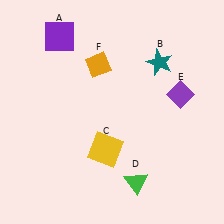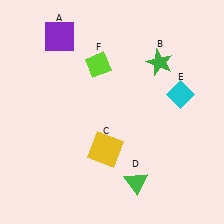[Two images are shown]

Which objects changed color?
B changed from teal to green. E changed from purple to cyan. F changed from orange to lime.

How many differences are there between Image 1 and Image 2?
There are 3 differences between the two images.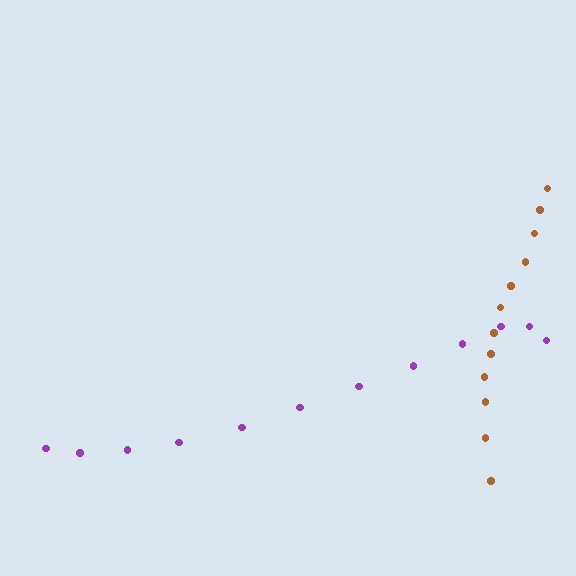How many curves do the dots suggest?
There are 2 distinct paths.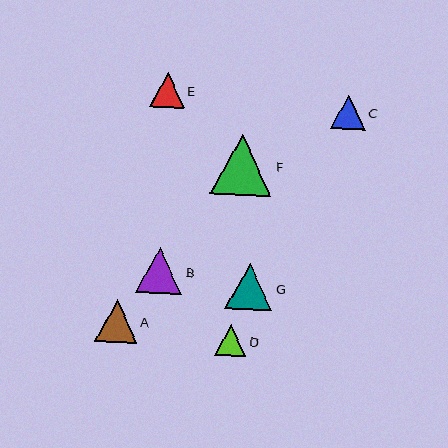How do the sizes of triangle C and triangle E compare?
Triangle C and triangle E are approximately the same size.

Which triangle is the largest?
Triangle F is the largest with a size of approximately 61 pixels.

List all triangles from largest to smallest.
From largest to smallest: F, G, B, A, C, E, D.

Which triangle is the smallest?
Triangle D is the smallest with a size of approximately 31 pixels.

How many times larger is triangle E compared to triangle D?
Triangle E is approximately 1.1 times the size of triangle D.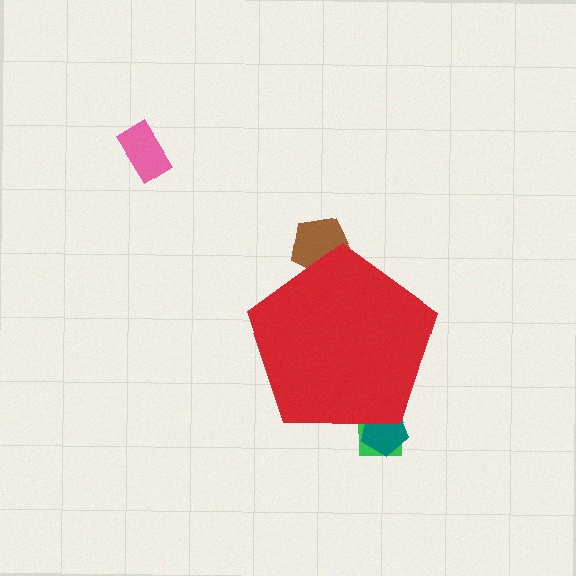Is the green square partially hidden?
Yes, the green square is partially hidden behind the red pentagon.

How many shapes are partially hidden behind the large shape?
3 shapes are partially hidden.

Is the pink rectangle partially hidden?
No, the pink rectangle is fully visible.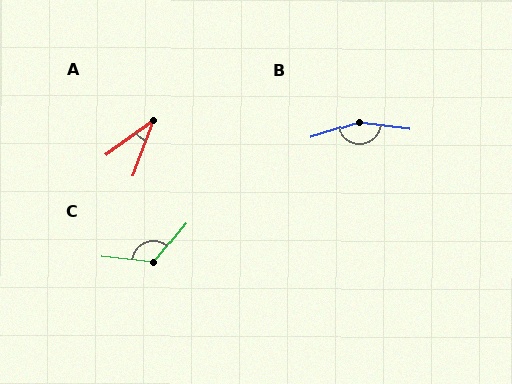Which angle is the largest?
B, at approximately 155 degrees.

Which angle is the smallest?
A, at approximately 34 degrees.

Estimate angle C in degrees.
Approximately 123 degrees.